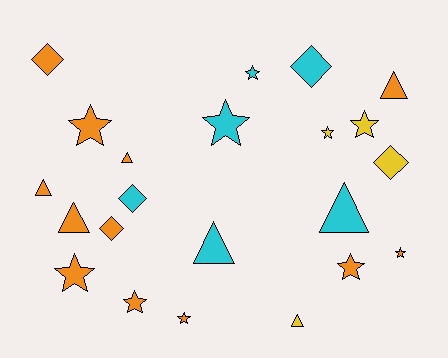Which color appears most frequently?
Orange, with 12 objects.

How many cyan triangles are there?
There are 2 cyan triangles.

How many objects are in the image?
There are 22 objects.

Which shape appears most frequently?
Star, with 10 objects.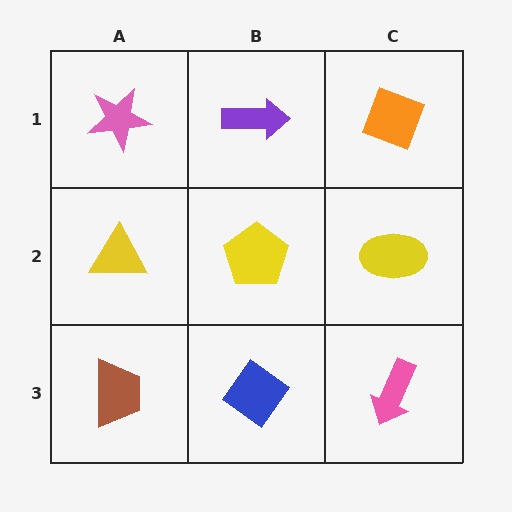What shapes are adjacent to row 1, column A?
A yellow triangle (row 2, column A), a purple arrow (row 1, column B).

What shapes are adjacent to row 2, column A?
A pink star (row 1, column A), a brown trapezoid (row 3, column A), a yellow pentagon (row 2, column B).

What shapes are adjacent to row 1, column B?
A yellow pentagon (row 2, column B), a pink star (row 1, column A), an orange diamond (row 1, column C).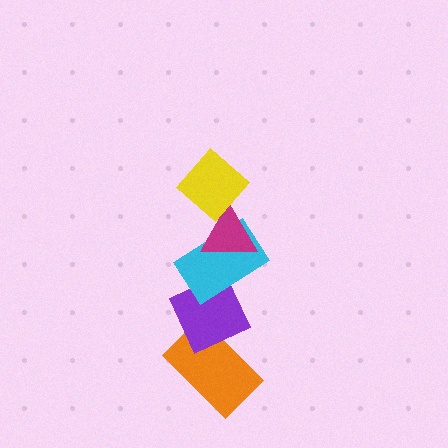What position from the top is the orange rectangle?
The orange rectangle is 5th from the top.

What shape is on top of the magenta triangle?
The yellow diamond is on top of the magenta triangle.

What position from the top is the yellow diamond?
The yellow diamond is 1st from the top.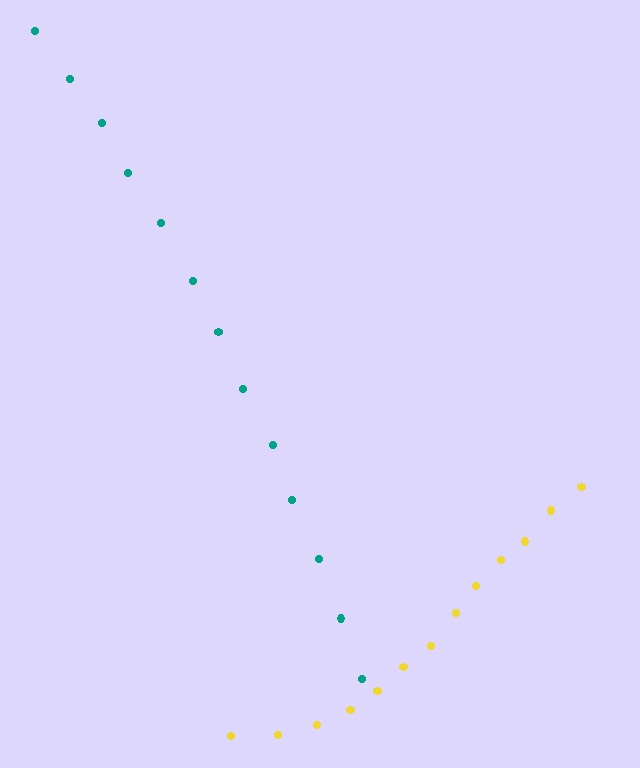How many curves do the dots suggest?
There are 2 distinct paths.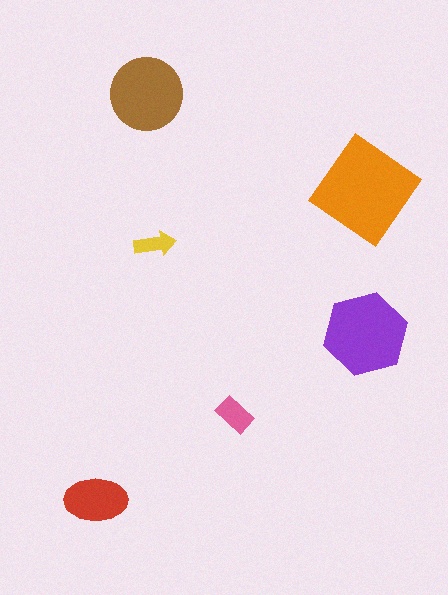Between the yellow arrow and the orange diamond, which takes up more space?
The orange diamond.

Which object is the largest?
The orange diamond.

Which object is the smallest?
The yellow arrow.